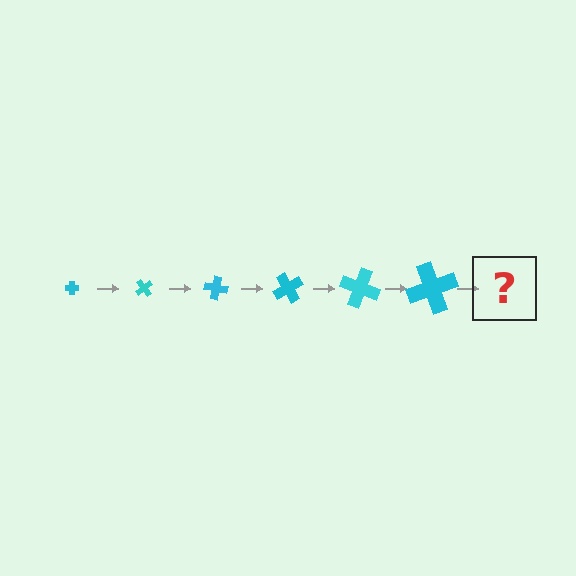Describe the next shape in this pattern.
It should be a cross, larger than the previous one and rotated 300 degrees from the start.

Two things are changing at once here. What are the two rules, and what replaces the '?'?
The two rules are that the cross grows larger each step and it rotates 50 degrees each step. The '?' should be a cross, larger than the previous one and rotated 300 degrees from the start.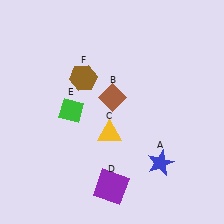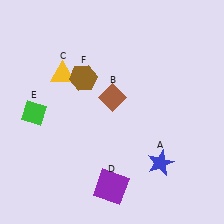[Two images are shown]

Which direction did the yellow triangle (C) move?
The yellow triangle (C) moved up.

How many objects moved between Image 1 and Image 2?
2 objects moved between the two images.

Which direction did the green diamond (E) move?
The green diamond (E) moved left.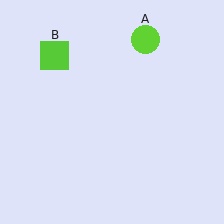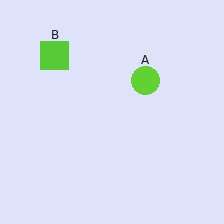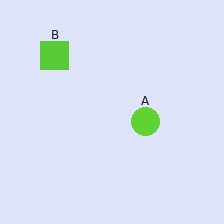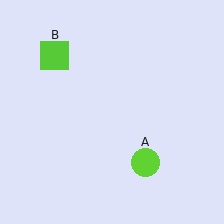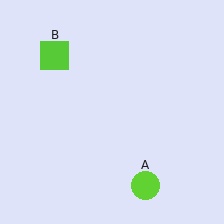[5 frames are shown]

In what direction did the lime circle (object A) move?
The lime circle (object A) moved down.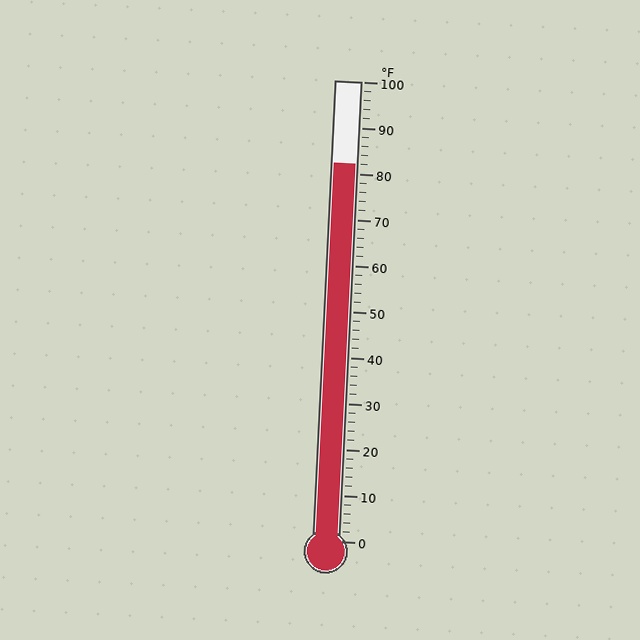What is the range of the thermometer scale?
The thermometer scale ranges from 0°F to 100°F.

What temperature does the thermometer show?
The thermometer shows approximately 82°F.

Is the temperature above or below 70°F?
The temperature is above 70°F.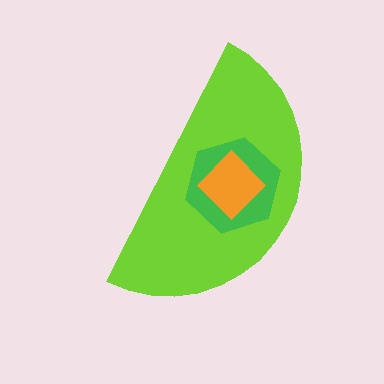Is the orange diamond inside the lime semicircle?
Yes.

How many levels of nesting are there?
3.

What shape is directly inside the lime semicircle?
The green hexagon.